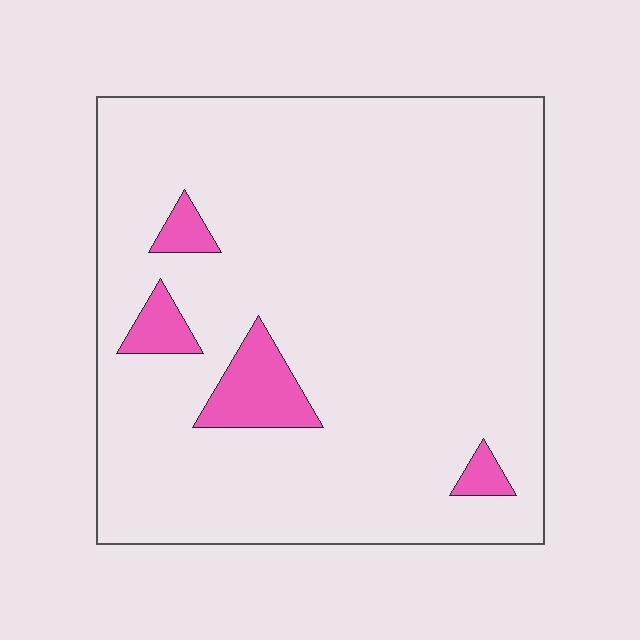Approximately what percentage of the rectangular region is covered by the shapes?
Approximately 10%.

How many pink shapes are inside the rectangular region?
4.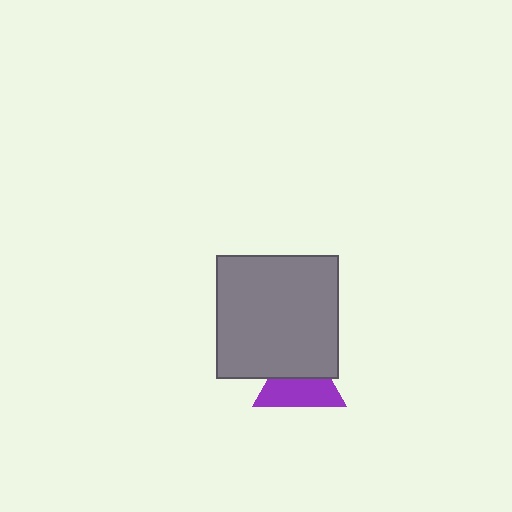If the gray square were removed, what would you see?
You would see the complete purple triangle.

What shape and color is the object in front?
The object in front is a gray square.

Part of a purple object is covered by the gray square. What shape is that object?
It is a triangle.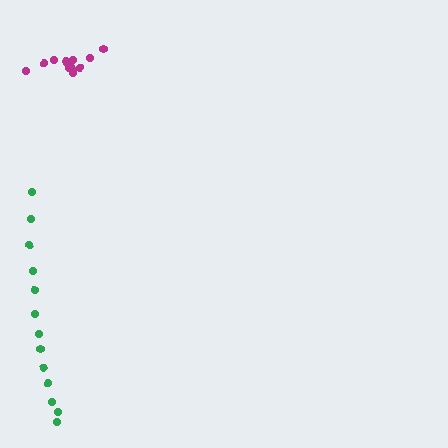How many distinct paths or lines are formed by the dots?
There are 2 distinct paths.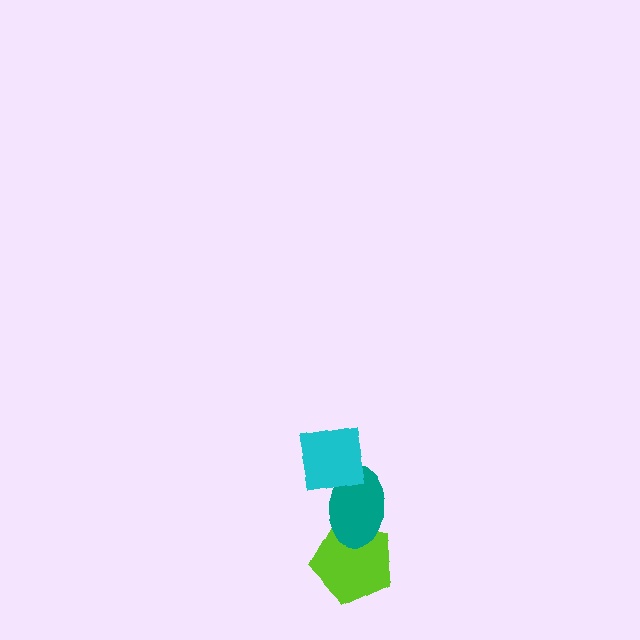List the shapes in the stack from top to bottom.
From top to bottom: the cyan square, the teal ellipse, the lime pentagon.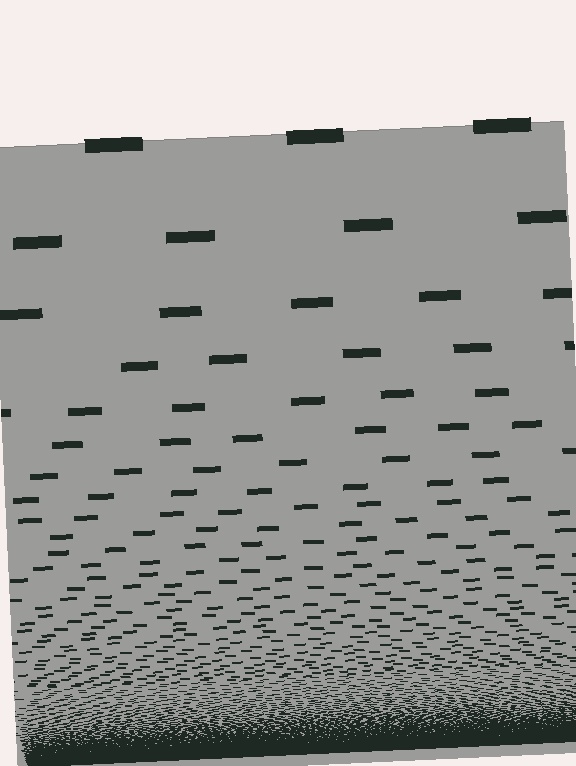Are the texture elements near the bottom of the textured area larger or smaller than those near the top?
Smaller. The gradient is inverted — elements near the bottom are smaller and denser.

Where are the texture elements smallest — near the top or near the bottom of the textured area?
Near the bottom.